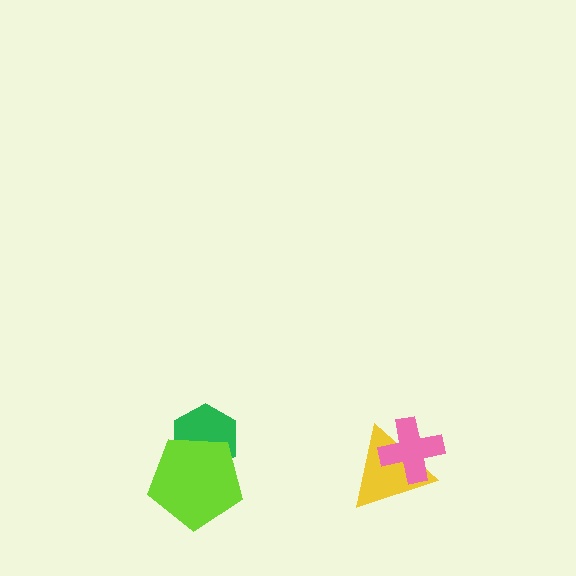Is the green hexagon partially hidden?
Yes, it is partially covered by another shape.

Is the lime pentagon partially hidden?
No, no other shape covers it.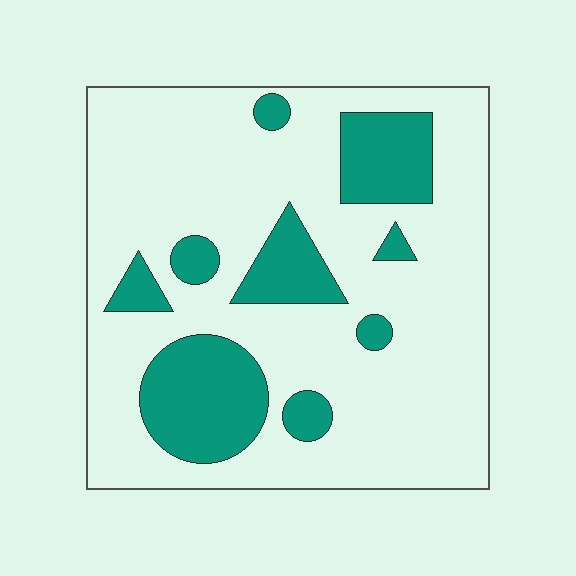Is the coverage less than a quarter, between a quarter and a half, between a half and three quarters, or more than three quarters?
Less than a quarter.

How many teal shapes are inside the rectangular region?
9.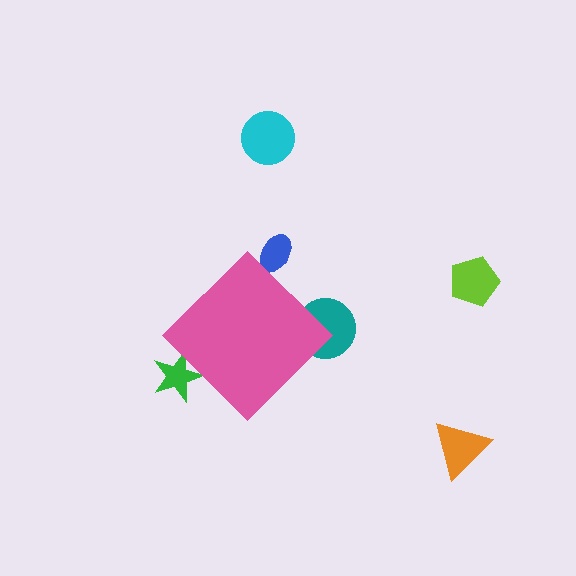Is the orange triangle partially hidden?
No, the orange triangle is fully visible.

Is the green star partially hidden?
Yes, the green star is partially hidden behind the pink diamond.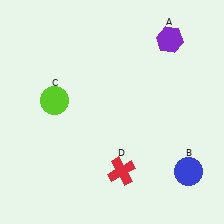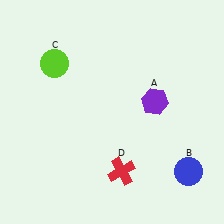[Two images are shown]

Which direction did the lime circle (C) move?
The lime circle (C) moved up.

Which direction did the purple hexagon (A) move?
The purple hexagon (A) moved down.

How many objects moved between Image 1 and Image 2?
2 objects moved between the two images.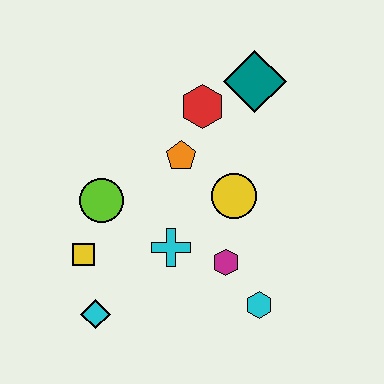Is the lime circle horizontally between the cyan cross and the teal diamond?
No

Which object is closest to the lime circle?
The yellow square is closest to the lime circle.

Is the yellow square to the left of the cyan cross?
Yes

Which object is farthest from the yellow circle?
The cyan diamond is farthest from the yellow circle.